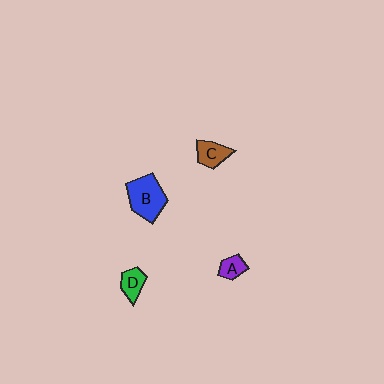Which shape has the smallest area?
Shape A (purple).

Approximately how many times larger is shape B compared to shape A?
Approximately 2.6 times.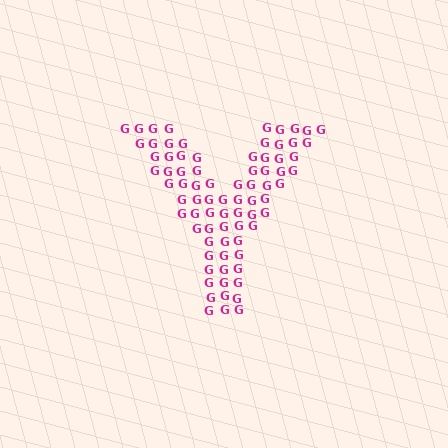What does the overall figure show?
The overall figure shows the letter Y.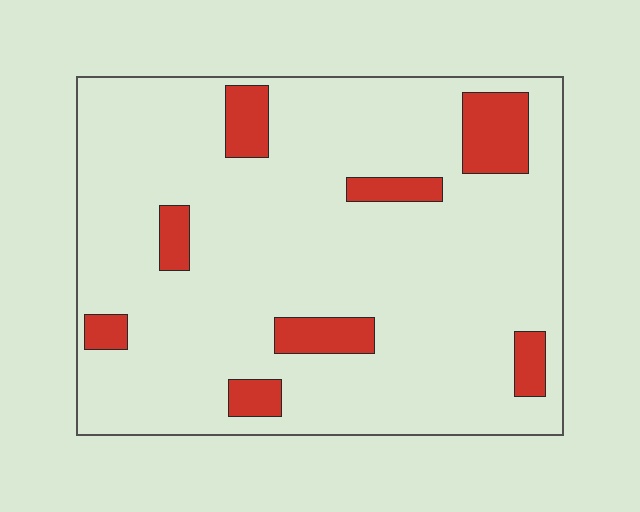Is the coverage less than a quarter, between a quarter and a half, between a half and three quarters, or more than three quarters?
Less than a quarter.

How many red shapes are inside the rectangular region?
8.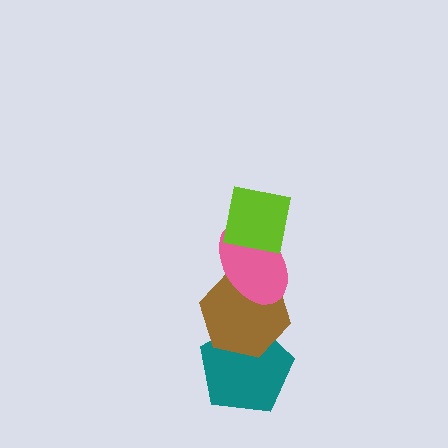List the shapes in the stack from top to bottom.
From top to bottom: the lime square, the pink ellipse, the brown hexagon, the teal pentagon.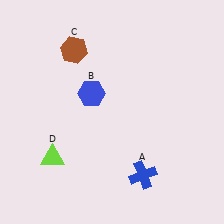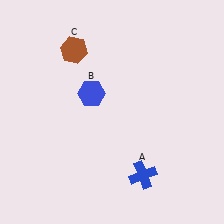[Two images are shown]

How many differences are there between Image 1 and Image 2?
There is 1 difference between the two images.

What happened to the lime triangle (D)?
The lime triangle (D) was removed in Image 2. It was in the bottom-left area of Image 1.